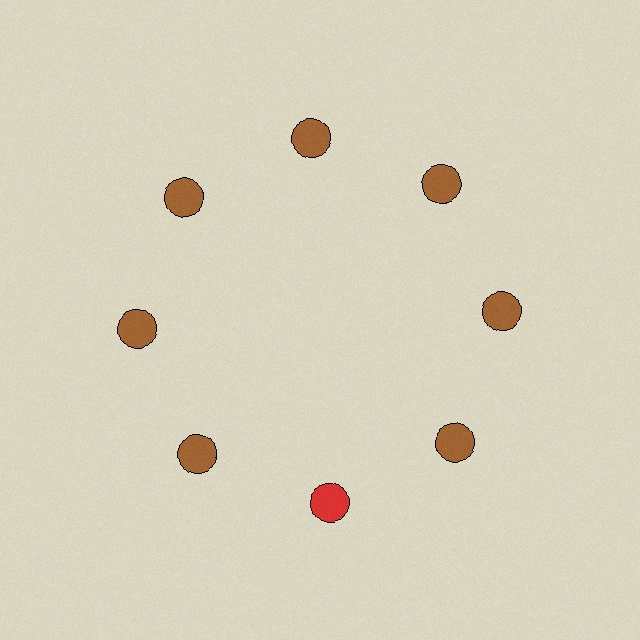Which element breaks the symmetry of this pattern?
The red circle at roughly the 6 o'clock position breaks the symmetry. All other shapes are brown circles.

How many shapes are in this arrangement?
There are 8 shapes arranged in a ring pattern.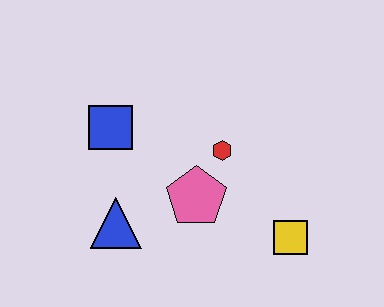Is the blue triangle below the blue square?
Yes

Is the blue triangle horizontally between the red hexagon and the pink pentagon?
No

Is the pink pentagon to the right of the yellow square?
No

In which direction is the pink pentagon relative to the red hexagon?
The pink pentagon is below the red hexagon.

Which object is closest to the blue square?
The blue triangle is closest to the blue square.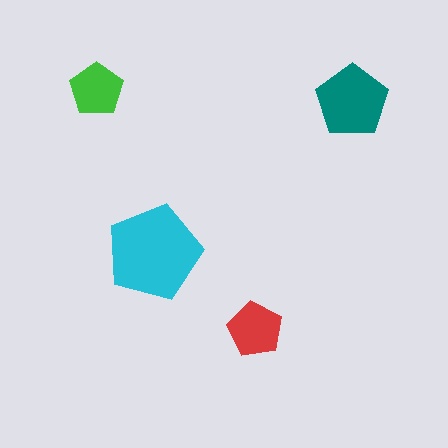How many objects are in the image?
There are 4 objects in the image.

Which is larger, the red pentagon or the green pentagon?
The red one.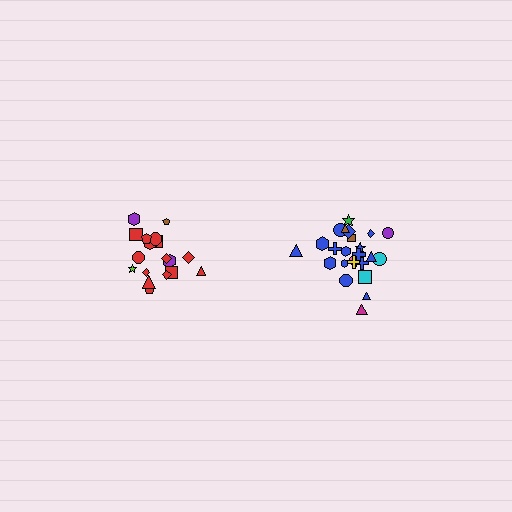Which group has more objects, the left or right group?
The right group.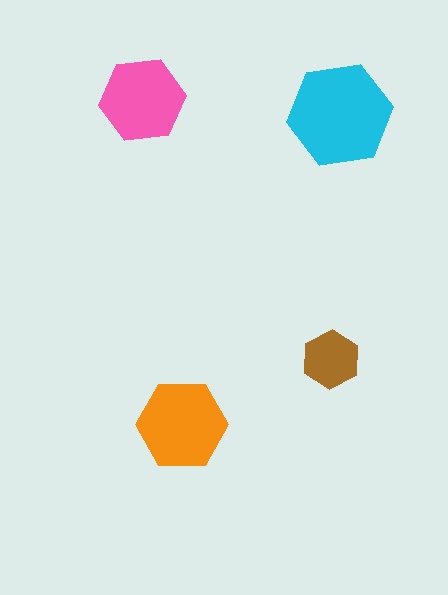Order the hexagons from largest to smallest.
the cyan one, the orange one, the pink one, the brown one.